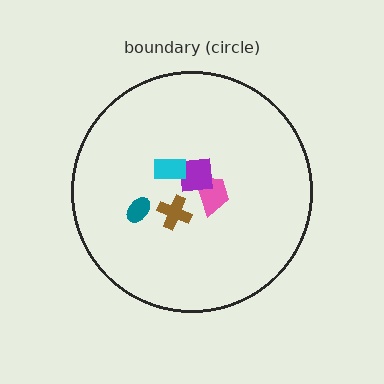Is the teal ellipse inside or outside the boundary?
Inside.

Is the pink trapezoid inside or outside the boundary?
Inside.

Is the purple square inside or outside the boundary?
Inside.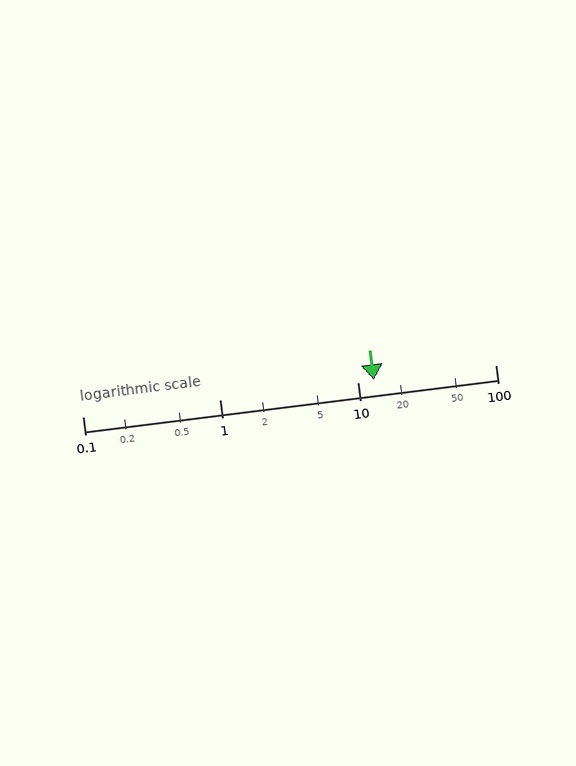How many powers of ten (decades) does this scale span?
The scale spans 3 decades, from 0.1 to 100.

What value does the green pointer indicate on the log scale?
The pointer indicates approximately 13.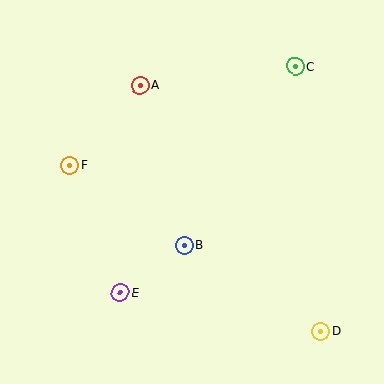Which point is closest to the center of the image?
Point B at (184, 245) is closest to the center.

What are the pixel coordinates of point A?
Point A is at (140, 85).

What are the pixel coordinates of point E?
Point E is at (120, 293).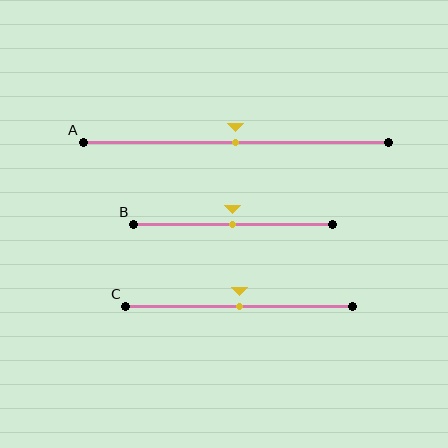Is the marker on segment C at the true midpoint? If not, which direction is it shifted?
Yes, the marker on segment C is at the true midpoint.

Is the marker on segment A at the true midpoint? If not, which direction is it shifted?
Yes, the marker on segment A is at the true midpoint.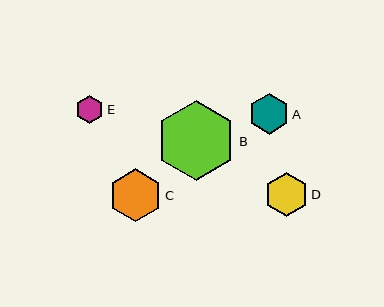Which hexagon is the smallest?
Hexagon E is the smallest with a size of approximately 28 pixels.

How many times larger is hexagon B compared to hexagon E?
Hexagon B is approximately 2.8 times the size of hexagon E.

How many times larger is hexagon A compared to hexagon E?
Hexagon A is approximately 1.4 times the size of hexagon E.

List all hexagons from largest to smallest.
From largest to smallest: B, C, D, A, E.